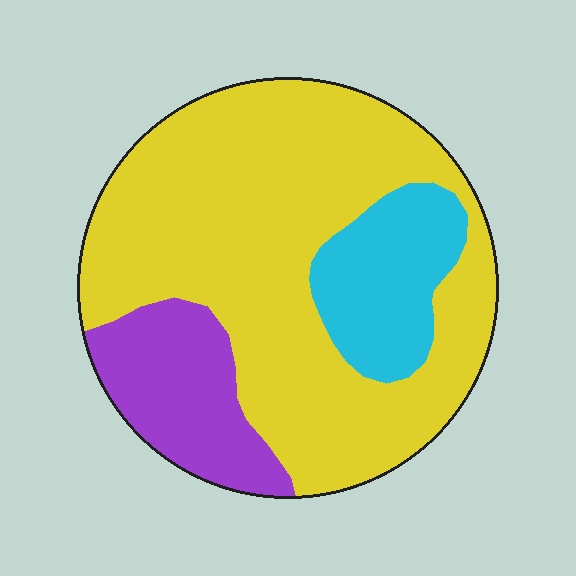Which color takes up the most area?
Yellow, at roughly 70%.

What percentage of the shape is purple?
Purple takes up about one sixth (1/6) of the shape.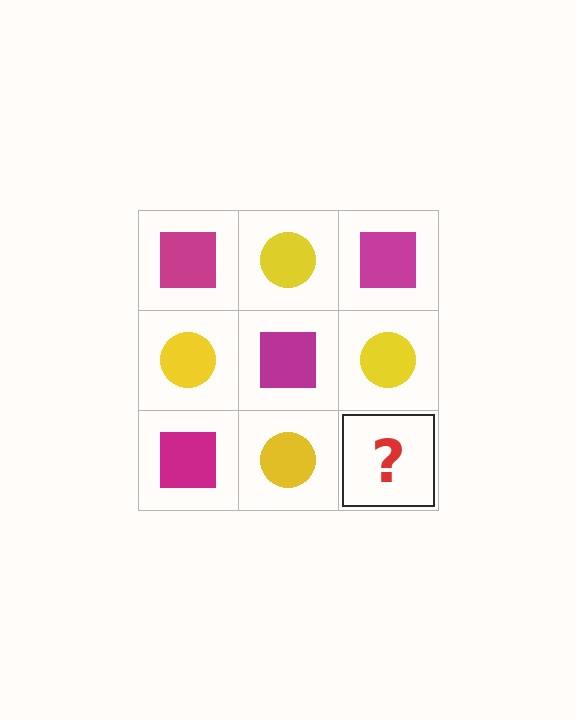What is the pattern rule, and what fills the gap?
The rule is that it alternates magenta square and yellow circle in a checkerboard pattern. The gap should be filled with a magenta square.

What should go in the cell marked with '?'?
The missing cell should contain a magenta square.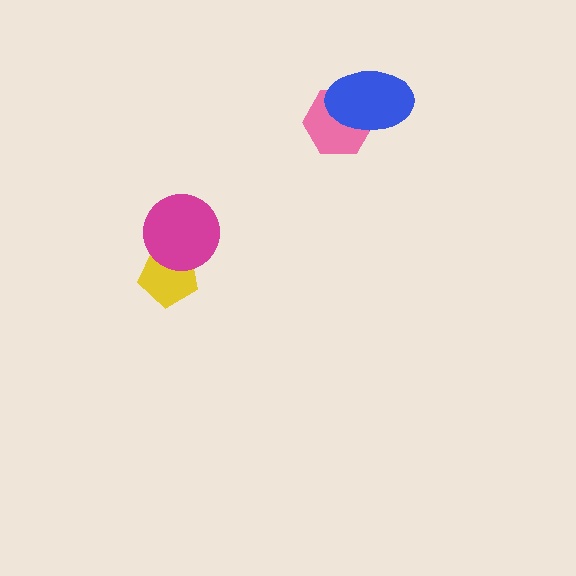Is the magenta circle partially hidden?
No, no other shape covers it.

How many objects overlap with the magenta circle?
1 object overlaps with the magenta circle.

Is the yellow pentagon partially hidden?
Yes, it is partially covered by another shape.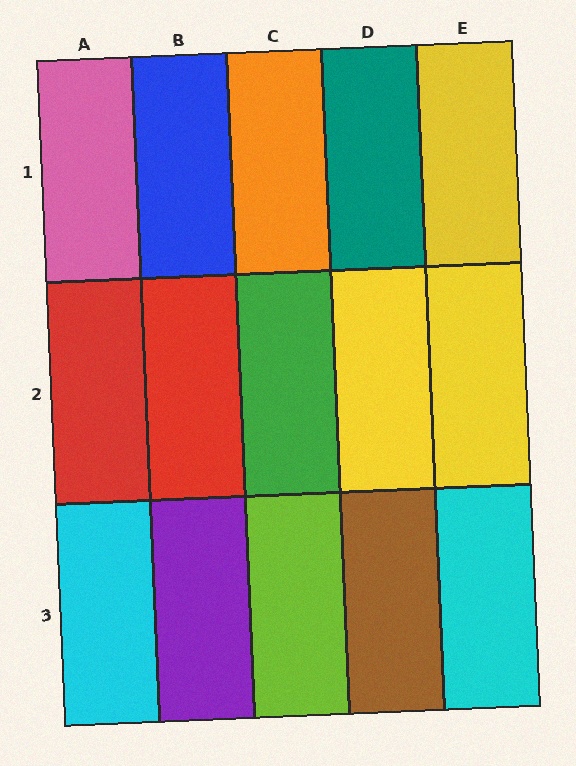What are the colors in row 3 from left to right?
Cyan, purple, lime, brown, cyan.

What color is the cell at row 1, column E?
Yellow.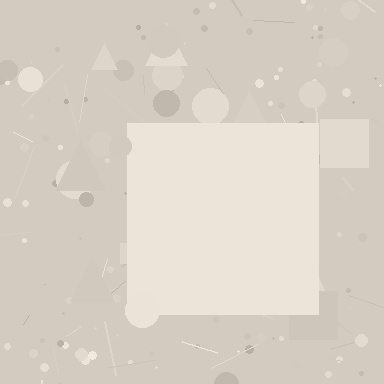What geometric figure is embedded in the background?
A square is embedded in the background.